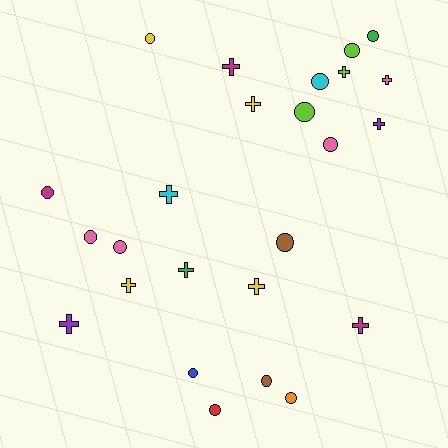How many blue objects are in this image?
There is 1 blue object.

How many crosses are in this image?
There are 11 crosses.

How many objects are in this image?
There are 25 objects.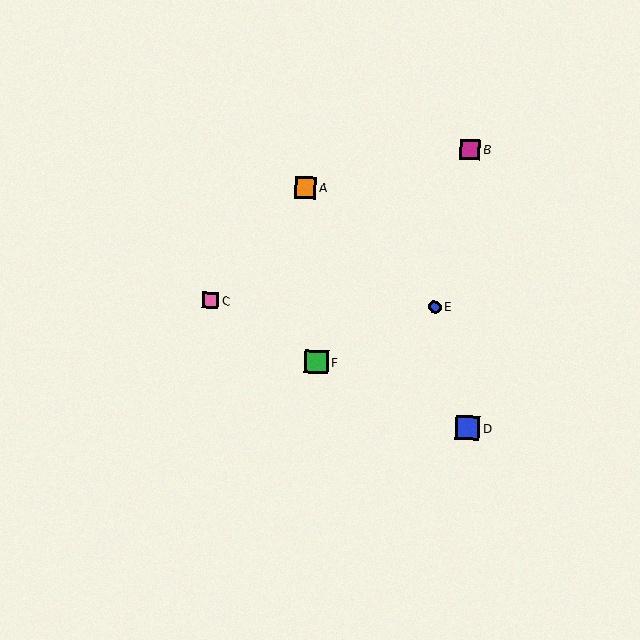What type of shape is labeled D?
Shape D is a blue square.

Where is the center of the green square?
The center of the green square is at (317, 362).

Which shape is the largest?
The blue square (labeled D) is the largest.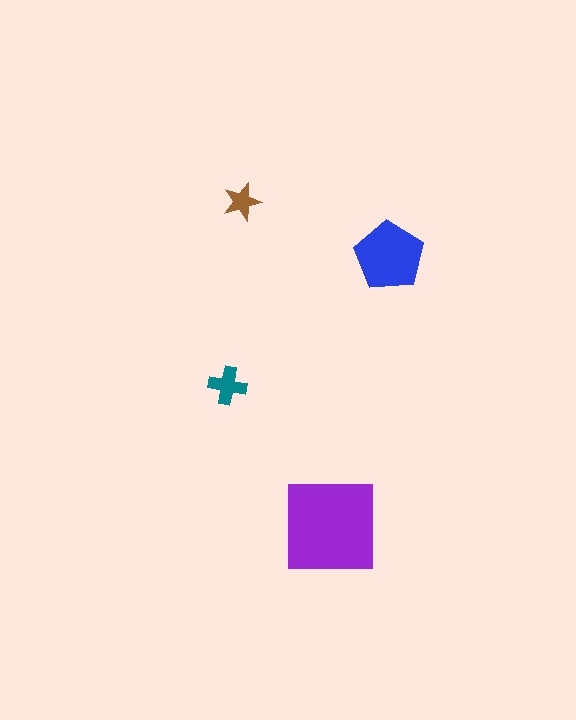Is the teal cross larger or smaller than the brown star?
Larger.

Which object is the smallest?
The brown star.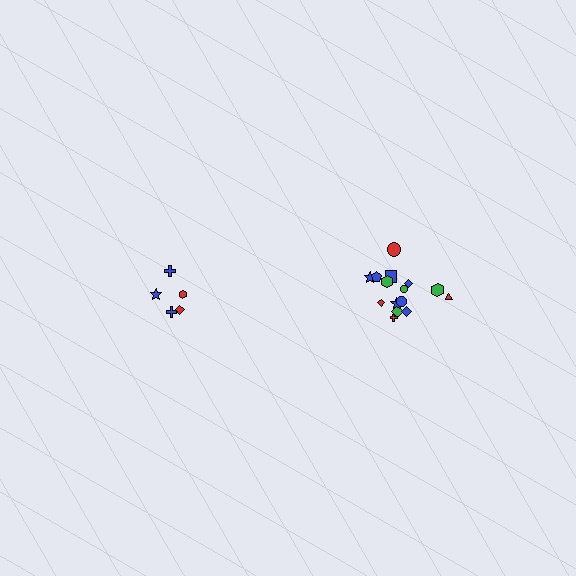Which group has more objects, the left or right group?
The right group.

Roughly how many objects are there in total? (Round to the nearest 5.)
Roughly 20 objects in total.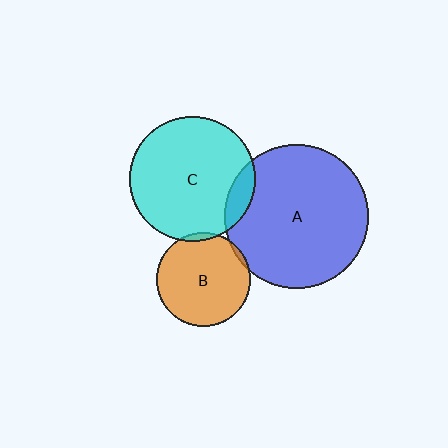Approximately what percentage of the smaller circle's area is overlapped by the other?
Approximately 5%.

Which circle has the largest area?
Circle A (blue).